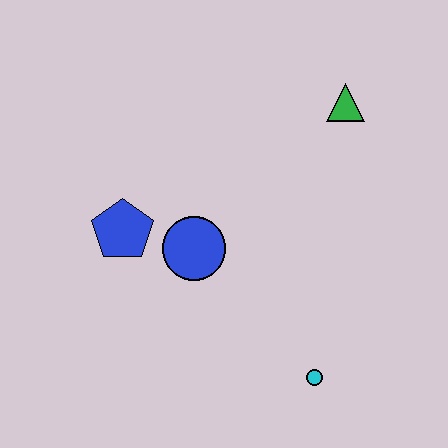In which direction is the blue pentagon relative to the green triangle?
The blue pentagon is to the left of the green triangle.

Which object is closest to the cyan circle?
The blue circle is closest to the cyan circle.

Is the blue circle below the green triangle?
Yes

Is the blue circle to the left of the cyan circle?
Yes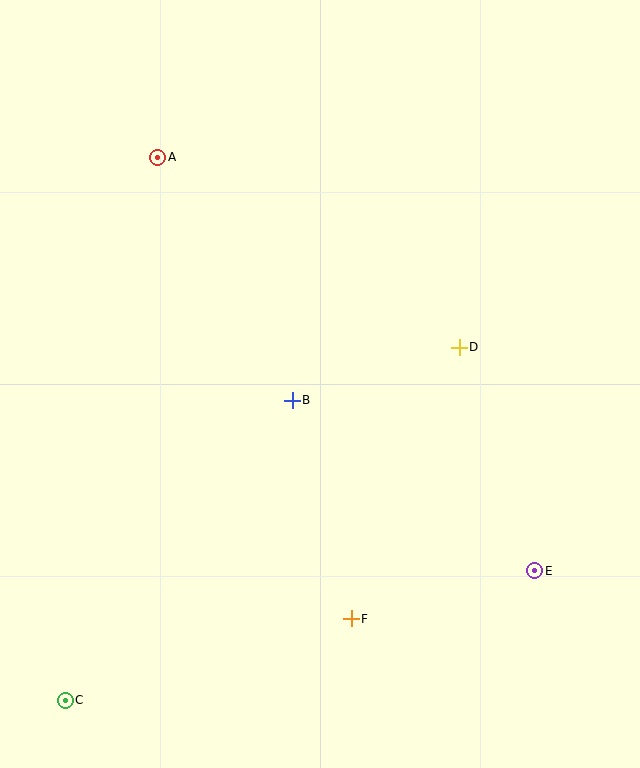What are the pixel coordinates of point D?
Point D is at (459, 347).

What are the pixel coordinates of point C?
Point C is at (65, 700).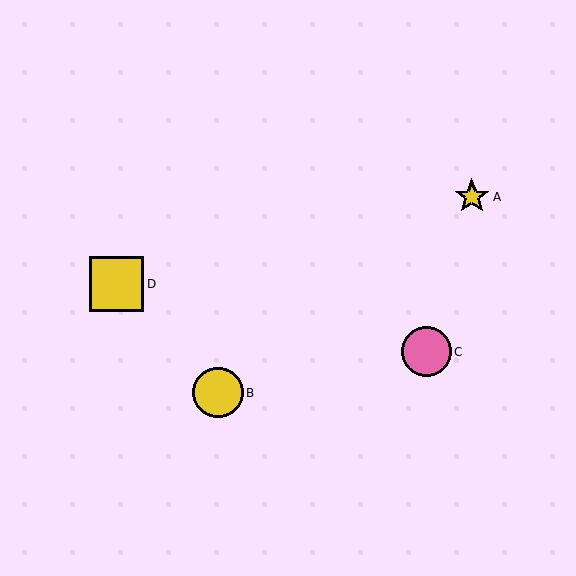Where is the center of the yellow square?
The center of the yellow square is at (117, 284).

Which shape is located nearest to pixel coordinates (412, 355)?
The pink circle (labeled C) at (426, 352) is nearest to that location.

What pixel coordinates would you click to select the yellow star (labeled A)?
Click at (472, 197) to select the yellow star A.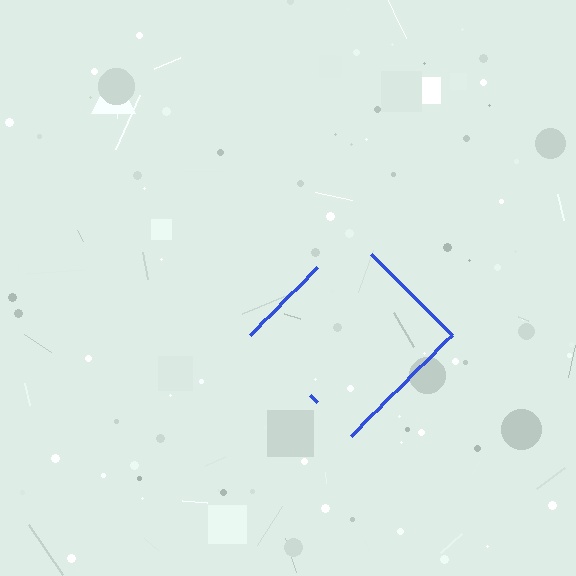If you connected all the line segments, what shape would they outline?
They would outline a diamond.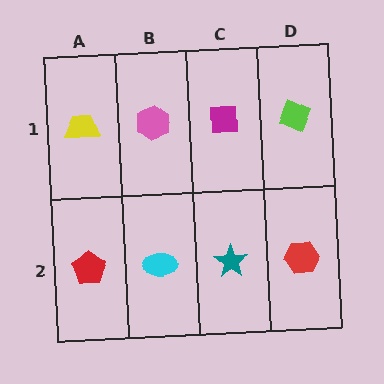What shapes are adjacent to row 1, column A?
A red pentagon (row 2, column A), a pink hexagon (row 1, column B).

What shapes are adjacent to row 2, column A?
A yellow trapezoid (row 1, column A), a cyan ellipse (row 2, column B).